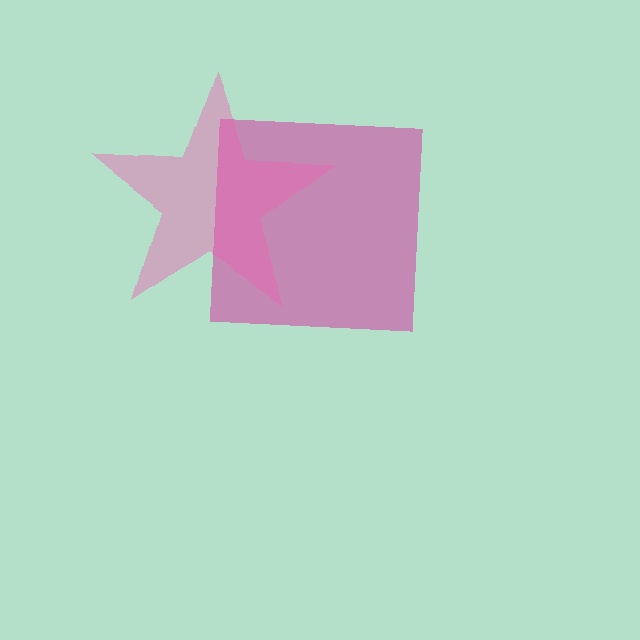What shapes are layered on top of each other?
The layered shapes are: a magenta square, a pink star.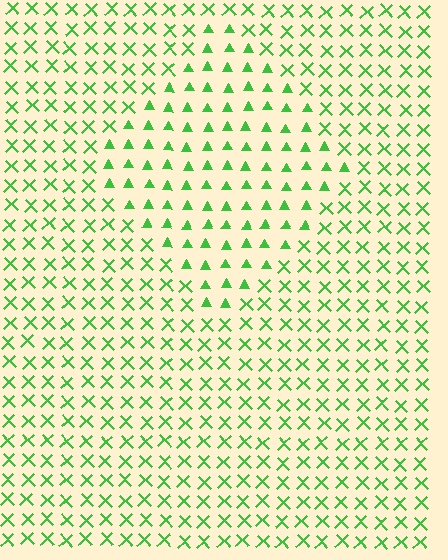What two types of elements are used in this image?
The image uses triangles inside the diamond region and X marks outside it.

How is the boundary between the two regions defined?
The boundary is defined by a change in element shape: triangles inside vs. X marks outside. All elements share the same color and spacing.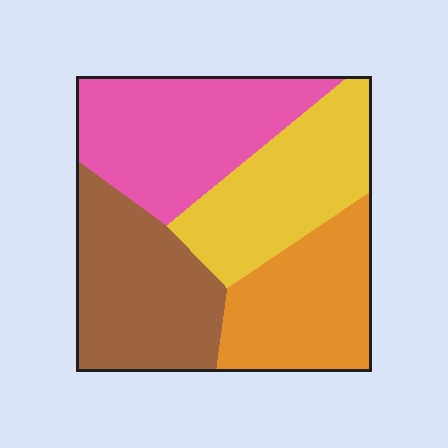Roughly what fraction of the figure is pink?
Pink takes up between a quarter and a half of the figure.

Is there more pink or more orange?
Pink.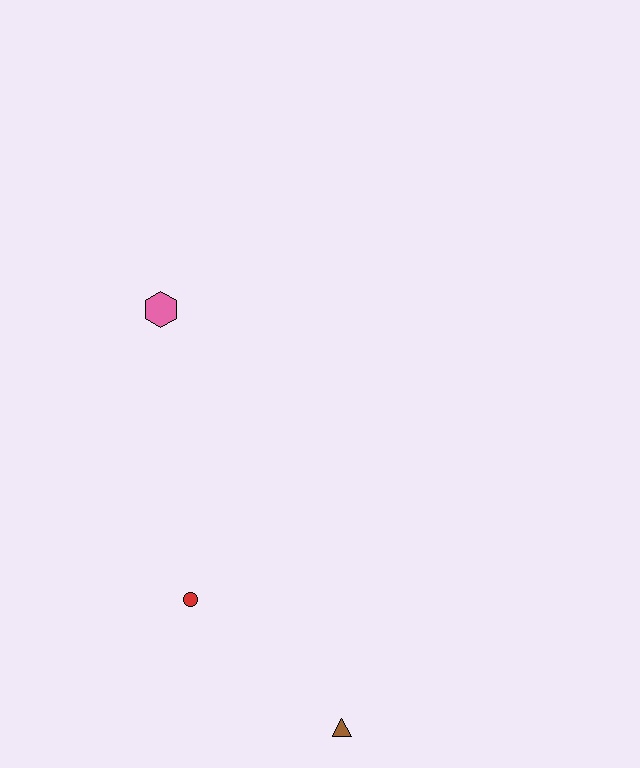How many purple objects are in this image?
There are no purple objects.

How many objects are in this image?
There are 3 objects.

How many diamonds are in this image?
There are no diamonds.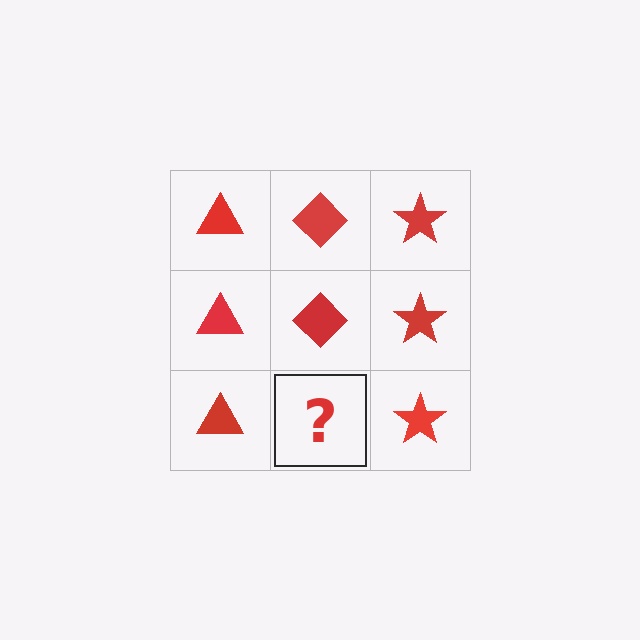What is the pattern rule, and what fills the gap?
The rule is that each column has a consistent shape. The gap should be filled with a red diamond.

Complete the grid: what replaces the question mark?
The question mark should be replaced with a red diamond.